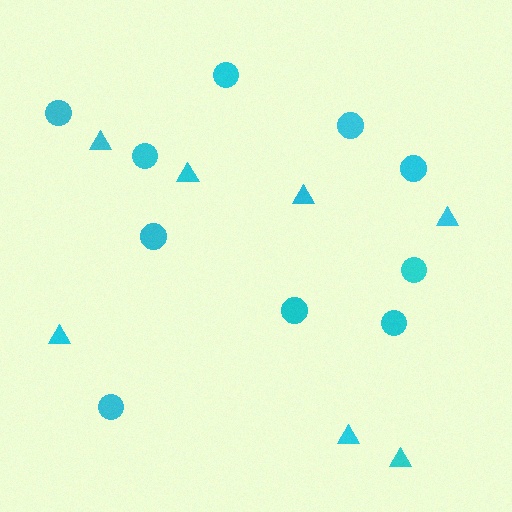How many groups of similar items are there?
There are 2 groups: one group of circles (10) and one group of triangles (7).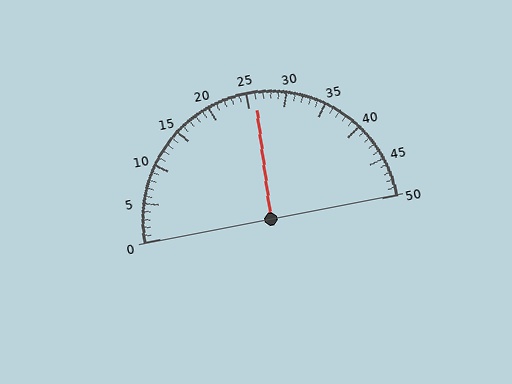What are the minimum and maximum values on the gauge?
The gauge ranges from 0 to 50.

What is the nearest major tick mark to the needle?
The nearest major tick mark is 25.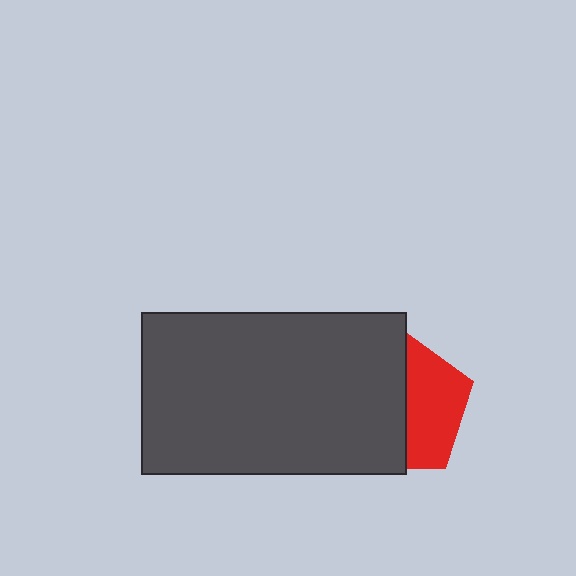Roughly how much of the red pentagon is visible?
A small part of it is visible (roughly 43%).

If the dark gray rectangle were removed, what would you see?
You would see the complete red pentagon.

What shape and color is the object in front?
The object in front is a dark gray rectangle.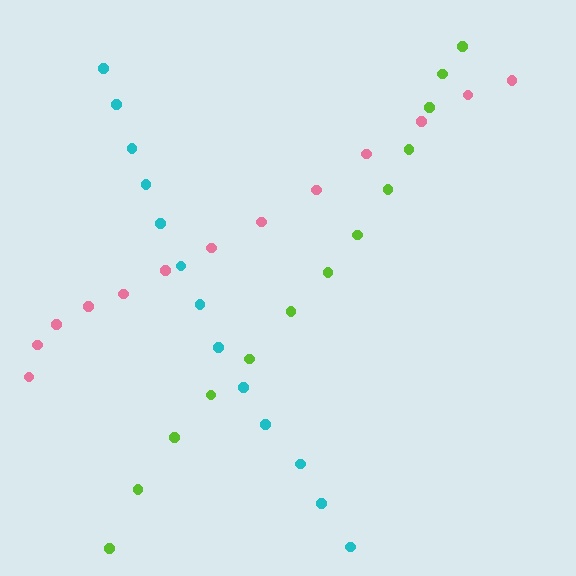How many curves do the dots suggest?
There are 3 distinct paths.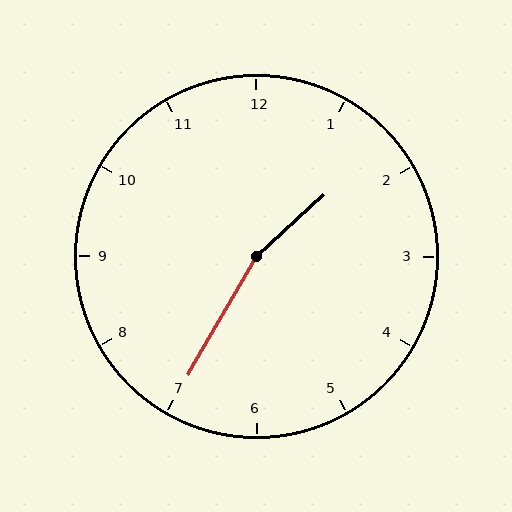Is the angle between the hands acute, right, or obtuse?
It is obtuse.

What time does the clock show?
1:35.